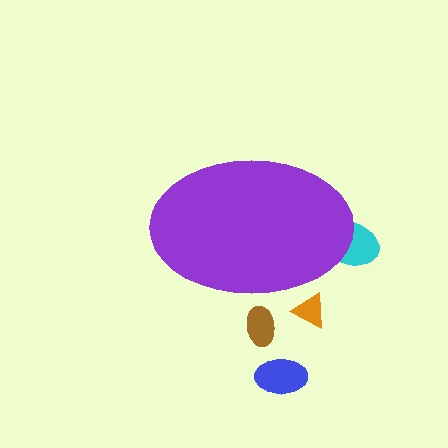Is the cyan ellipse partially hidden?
Yes, the cyan ellipse is partially hidden behind the purple ellipse.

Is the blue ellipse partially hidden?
No, the blue ellipse is fully visible.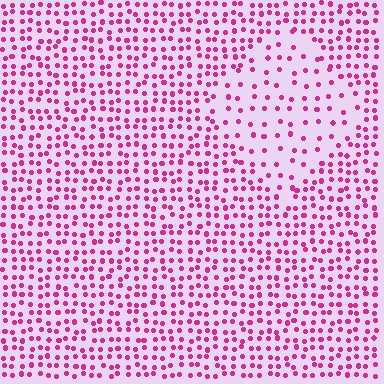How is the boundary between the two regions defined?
The boundary is defined by a change in element density (approximately 2.2x ratio). All elements are the same color, size, and shape.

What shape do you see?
I see a diamond.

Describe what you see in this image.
The image contains small magenta elements arranged at two different densities. A diamond-shaped region is visible where the elements are less densely packed than the surrounding area.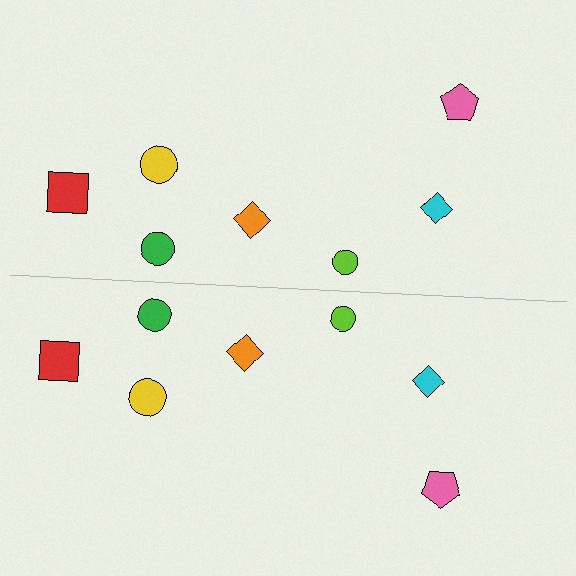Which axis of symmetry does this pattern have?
The pattern has a horizontal axis of symmetry running through the center of the image.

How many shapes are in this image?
There are 14 shapes in this image.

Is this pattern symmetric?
Yes, this pattern has bilateral (reflection) symmetry.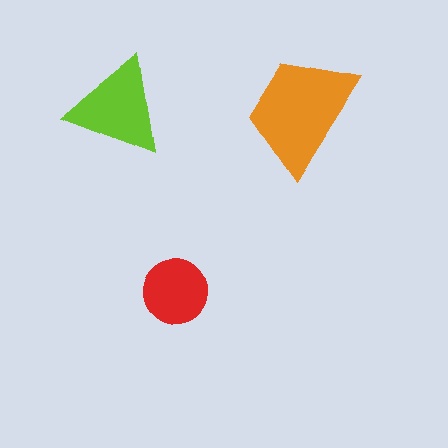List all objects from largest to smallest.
The orange trapezoid, the lime triangle, the red circle.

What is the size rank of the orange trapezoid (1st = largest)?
1st.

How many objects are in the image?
There are 3 objects in the image.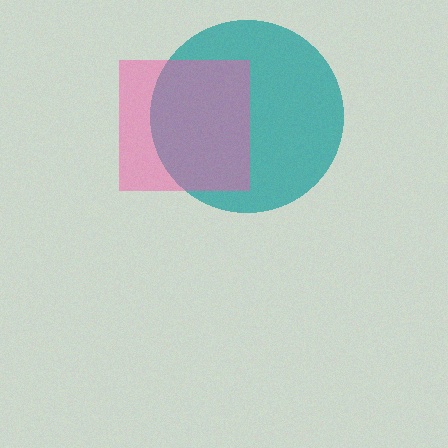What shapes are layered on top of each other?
The layered shapes are: a teal circle, a pink square.